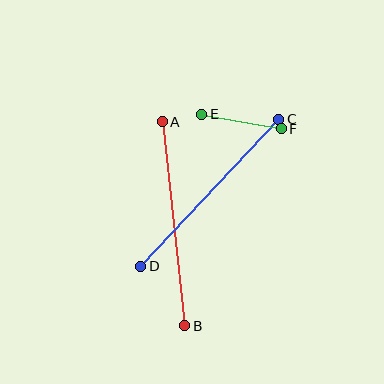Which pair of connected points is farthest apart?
Points A and B are farthest apart.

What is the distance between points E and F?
The distance is approximately 81 pixels.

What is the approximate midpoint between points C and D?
The midpoint is at approximately (210, 193) pixels.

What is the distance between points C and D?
The distance is approximately 202 pixels.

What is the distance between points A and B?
The distance is approximately 206 pixels.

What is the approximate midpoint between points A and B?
The midpoint is at approximately (173, 224) pixels.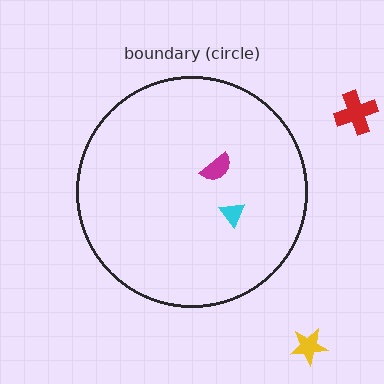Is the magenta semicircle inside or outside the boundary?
Inside.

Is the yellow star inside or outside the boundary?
Outside.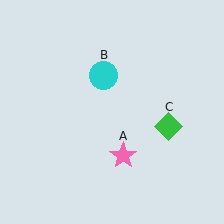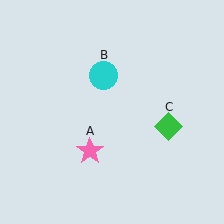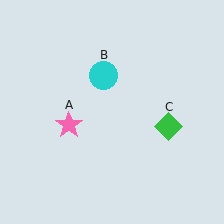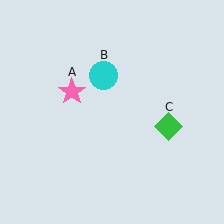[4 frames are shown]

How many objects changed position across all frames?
1 object changed position: pink star (object A).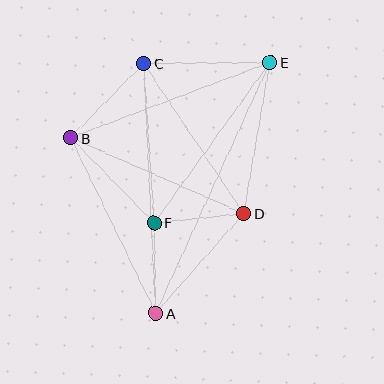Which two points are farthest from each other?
Points A and E are farthest from each other.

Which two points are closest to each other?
Points D and F are closest to each other.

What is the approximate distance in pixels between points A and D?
The distance between A and D is approximately 133 pixels.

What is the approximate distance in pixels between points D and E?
The distance between D and E is approximately 153 pixels.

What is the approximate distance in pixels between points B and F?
The distance between B and F is approximately 119 pixels.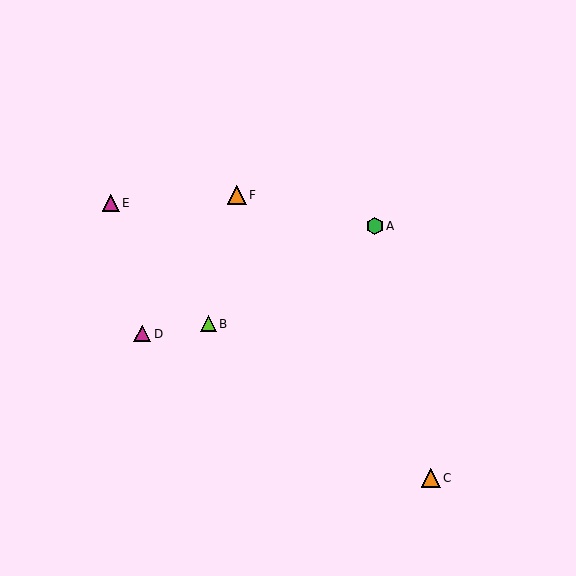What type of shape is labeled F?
Shape F is an orange triangle.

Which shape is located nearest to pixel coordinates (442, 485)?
The orange triangle (labeled C) at (431, 478) is nearest to that location.